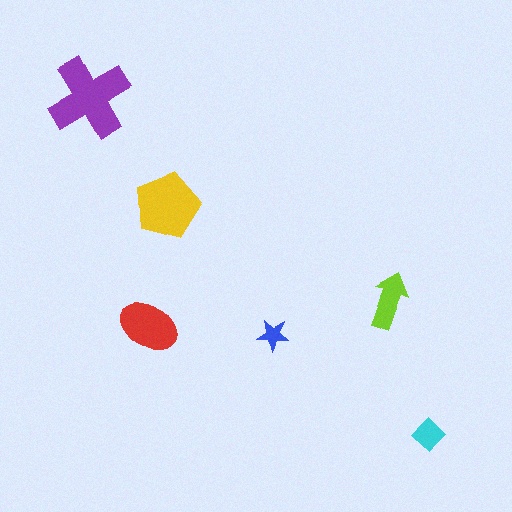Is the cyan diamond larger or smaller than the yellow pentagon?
Smaller.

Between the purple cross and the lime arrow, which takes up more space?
The purple cross.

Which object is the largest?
The purple cross.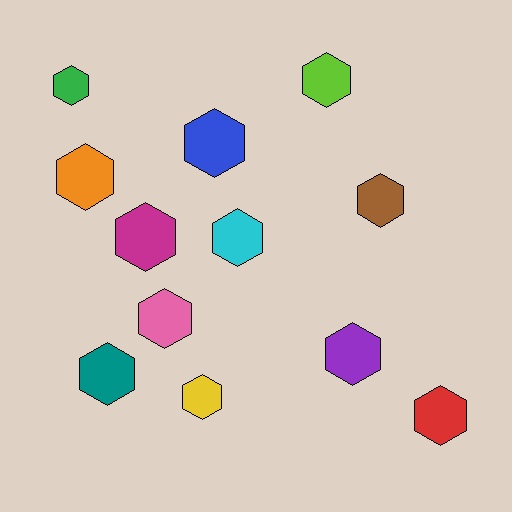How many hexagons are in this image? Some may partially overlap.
There are 12 hexagons.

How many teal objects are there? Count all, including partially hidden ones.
There is 1 teal object.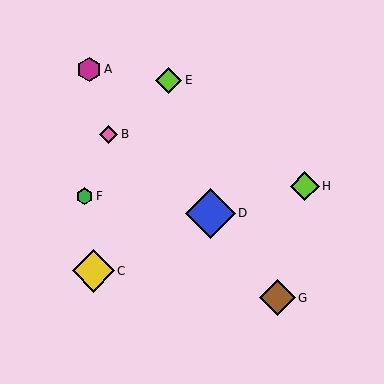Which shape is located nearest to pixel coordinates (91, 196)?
The green hexagon (labeled F) at (85, 196) is nearest to that location.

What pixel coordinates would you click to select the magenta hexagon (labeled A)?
Click at (89, 69) to select the magenta hexagon A.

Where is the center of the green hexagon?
The center of the green hexagon is at (85, 196).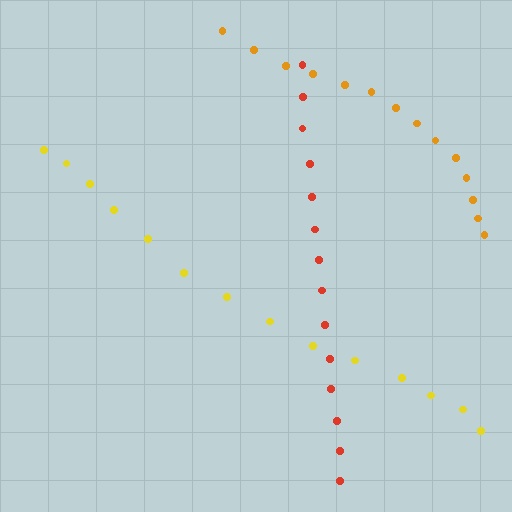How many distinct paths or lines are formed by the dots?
There are 3 distinct paths.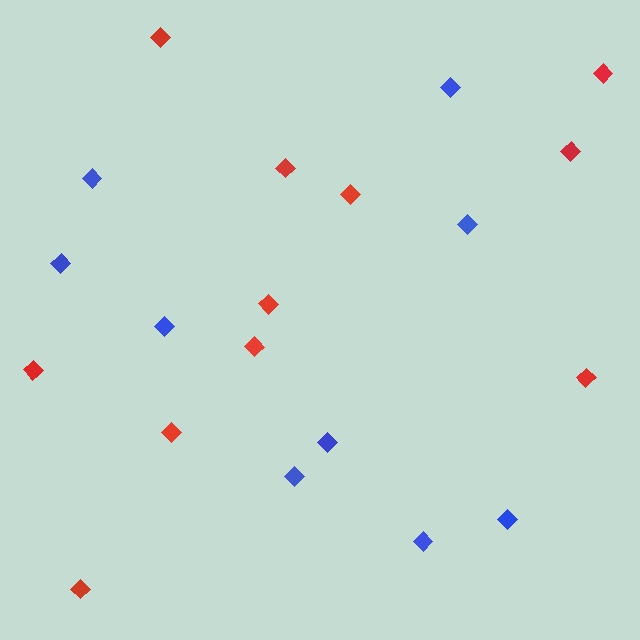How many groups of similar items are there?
There are 2 groups: one group of blue diamonds (9) and one group of red diamonds (11).